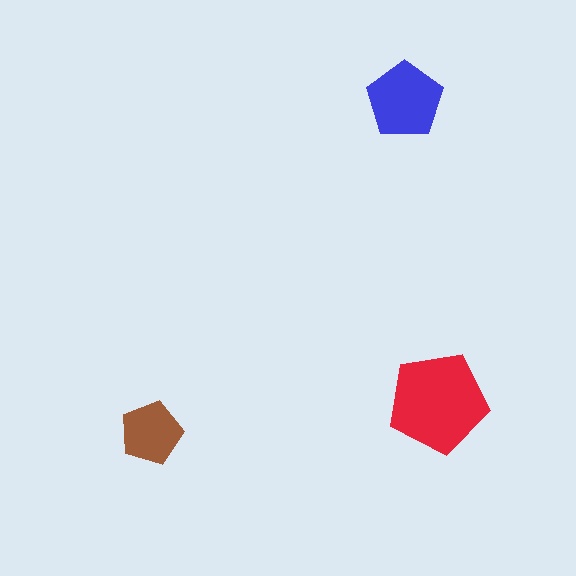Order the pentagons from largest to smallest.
the red one, the blue one, the brown one.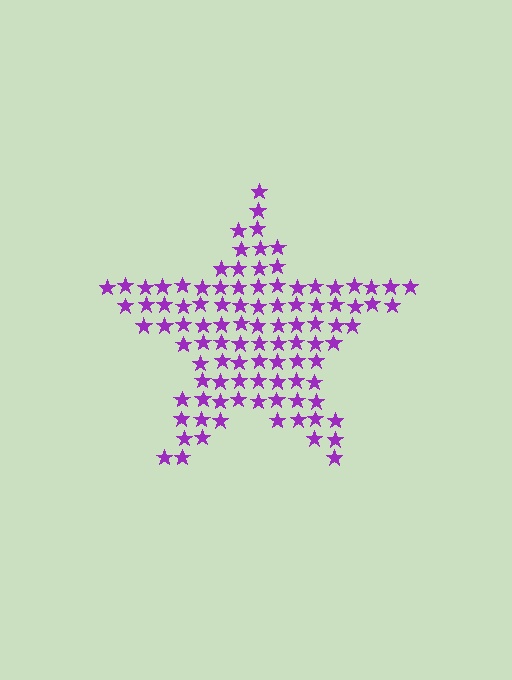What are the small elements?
The small elements are stars.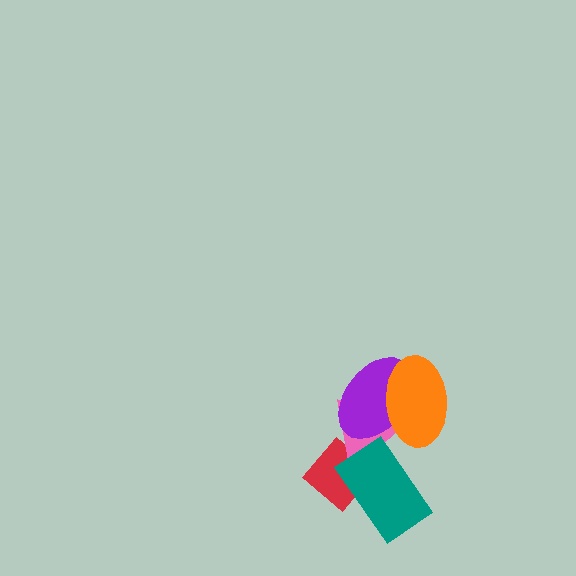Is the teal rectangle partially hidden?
No, no other shape covers it.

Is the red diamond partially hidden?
Yes, it is partially covered by another shape.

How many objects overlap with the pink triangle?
4 objects overlap with the pink triangle.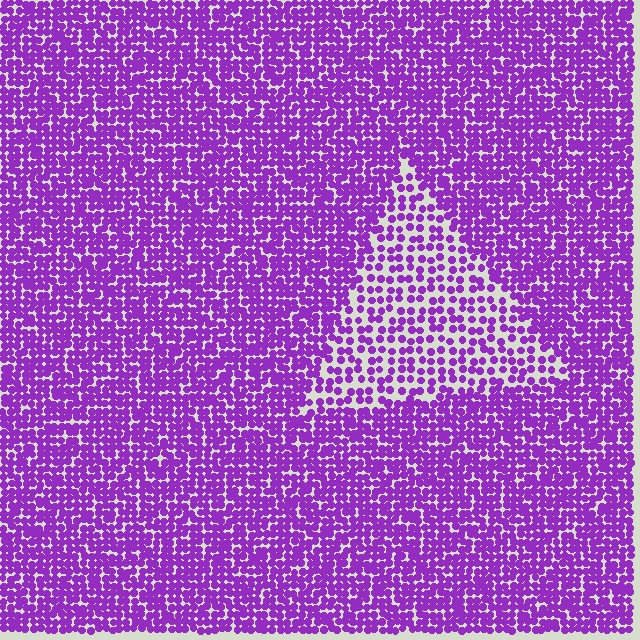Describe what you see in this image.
The image contains small purple elements arranged at two different densities. A triangle-shaped region is visible where the elements are less densely packed than the surrounding area.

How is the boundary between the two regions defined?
The boundary is defined by a change in element density (approximately 1.9x ratio). All elements are the same color, size, and shape.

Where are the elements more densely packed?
The elements are more densely packed outside the triangle boundary.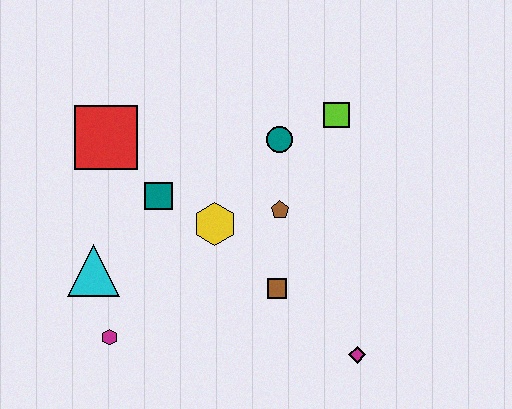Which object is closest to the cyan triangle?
The magenta hexagon is closest to the cyan triangle.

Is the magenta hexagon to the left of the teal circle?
Yes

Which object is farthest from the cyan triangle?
The lime square is farthest from the cyan triangle.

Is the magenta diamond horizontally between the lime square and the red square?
No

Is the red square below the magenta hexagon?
No